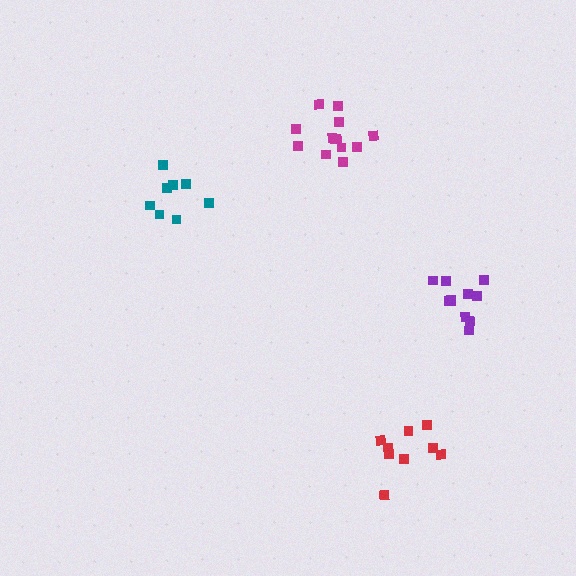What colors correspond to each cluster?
The clusters are colored: red, teal, purple, magenta.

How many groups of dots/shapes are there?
There are 4 groups.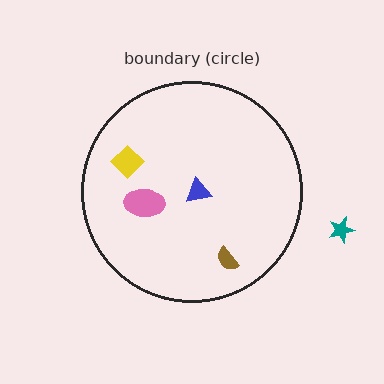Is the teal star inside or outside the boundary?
Outside.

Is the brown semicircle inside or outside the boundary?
Inside.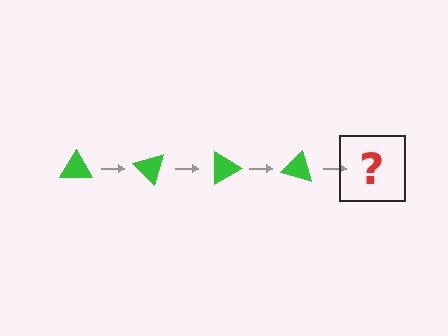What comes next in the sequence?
The next element should be a green triangle rotated 180 degrees.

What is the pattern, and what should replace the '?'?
The pattern is that the triangle rotates 45 degrees each step. The '?' should be a green triangle rotated 180 degrees.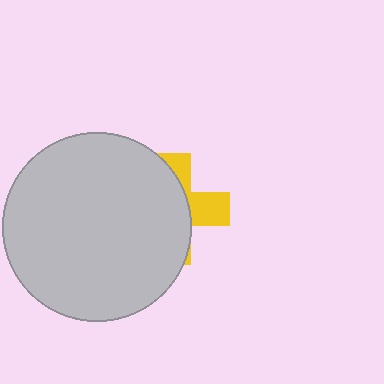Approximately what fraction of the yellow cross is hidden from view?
Roughly 68% of the yellow cross is hidden behind the light gray circle.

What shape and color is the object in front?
The object in front is a light gray circle.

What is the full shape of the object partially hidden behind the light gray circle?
The partially hidden object is a yellow cross.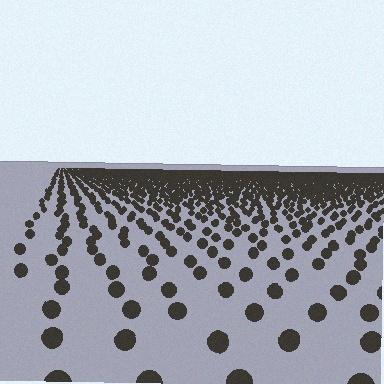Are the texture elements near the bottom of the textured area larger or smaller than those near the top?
Larger. Near the bottom, elements are closer to the viewer and appear at a bigger on-screen size.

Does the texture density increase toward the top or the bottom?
Density increases toward the top.